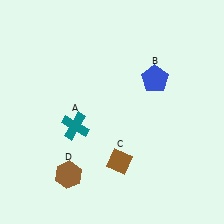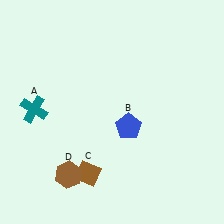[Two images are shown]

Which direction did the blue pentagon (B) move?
The blue pentagon (B) moved down.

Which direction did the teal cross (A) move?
The teal cross (A) moved left.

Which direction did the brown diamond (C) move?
The brown diamond (C) moved left.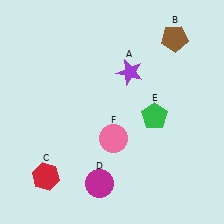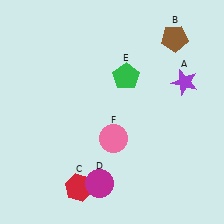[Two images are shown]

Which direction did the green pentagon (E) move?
The green pentagon (E) moved up.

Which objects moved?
The objects that moved are: the purple star (A), the red hexagon (C), the green pentagon (E).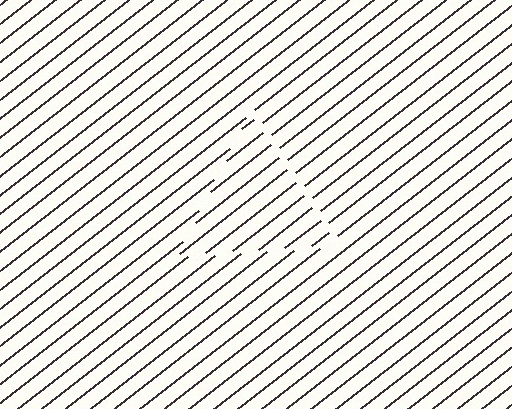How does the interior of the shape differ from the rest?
The interior of the shape contains the same grating, shifted by half a period — the contour is defined by the phase discontinuity where line-ends from the inner and outer gratings abut.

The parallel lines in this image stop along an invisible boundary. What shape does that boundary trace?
An illusory triangle. The interior of the shape contains the same grating, shifted by half a period — the contour is defined by the phase discontinuity where line-ends from the inner and outer gratings abut.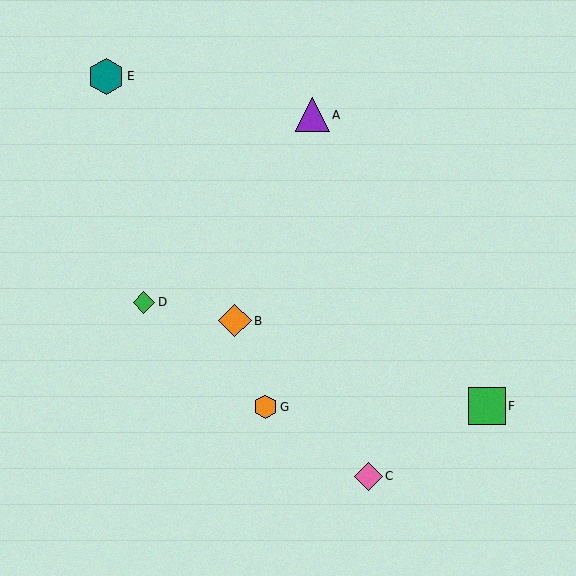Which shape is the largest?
The green square (labeled F) is the largest.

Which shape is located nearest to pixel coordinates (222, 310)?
The orange diamond (labeled B) at (235, 321) is nearest to that location.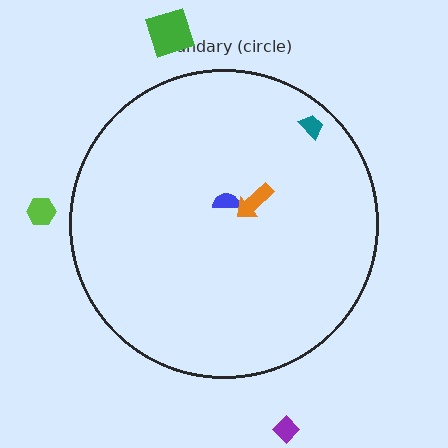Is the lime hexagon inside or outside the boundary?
Outside.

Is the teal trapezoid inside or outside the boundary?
Inside.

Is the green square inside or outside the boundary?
Outside.